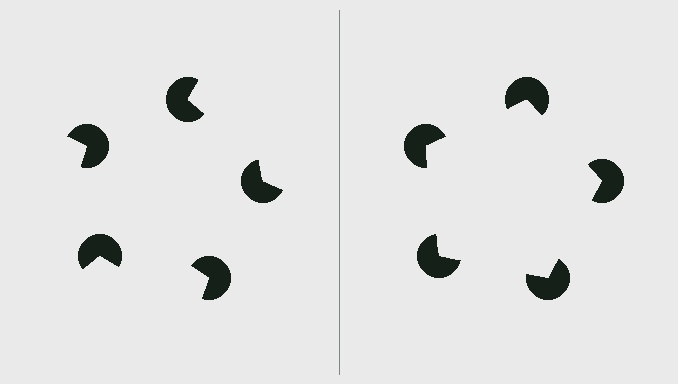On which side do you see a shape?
An illusory pentagon appears on the right side. On the left side the wedge cuts are rotated, so no coherent shape forms.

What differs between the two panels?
The pac-man discs are positioned identically on both sides; only the wedge orientations differ. On the right they align to a pentagon; on the left they are misaligned.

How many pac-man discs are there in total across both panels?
10 — 5 on each side.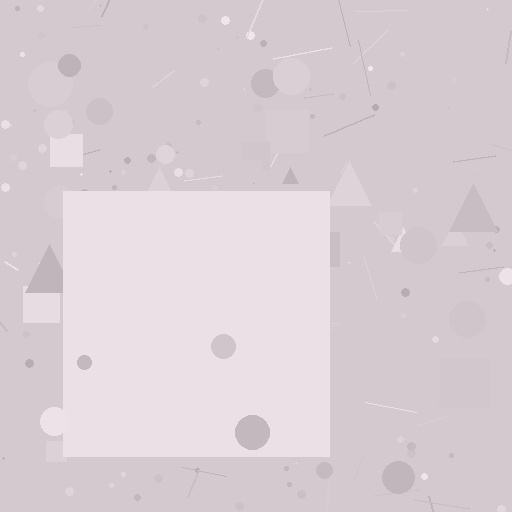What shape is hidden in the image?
A square is hidden in the image.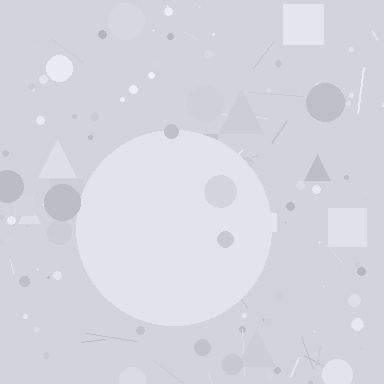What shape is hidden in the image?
A circle is hidden in the image.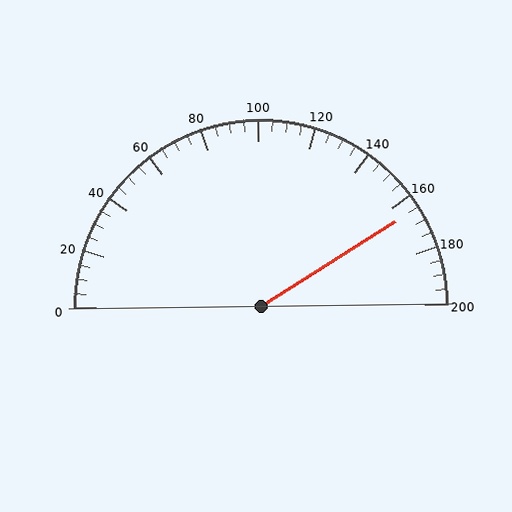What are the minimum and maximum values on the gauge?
The gauge ranges from 0 to 200.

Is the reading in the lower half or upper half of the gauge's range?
The reading is in the upper half of the range (0 to 200).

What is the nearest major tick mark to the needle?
The nearest major tick mark is 160.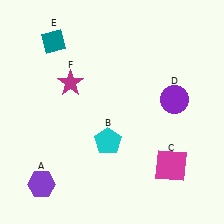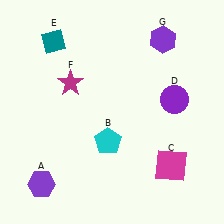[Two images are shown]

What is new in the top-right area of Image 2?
A purple hexagon (G) was added in the top-right area of Image 2.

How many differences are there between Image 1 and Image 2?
There is 1 difference between the two images.